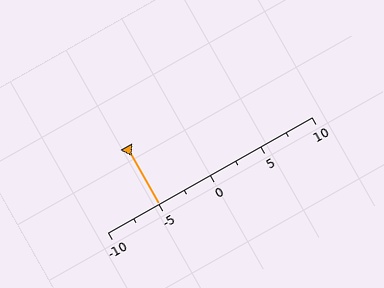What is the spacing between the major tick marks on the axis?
The major ticks are spaced 5 apart.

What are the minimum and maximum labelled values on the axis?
The axis runs from -10 to 10.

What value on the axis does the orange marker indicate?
The marker indicates approximately -5.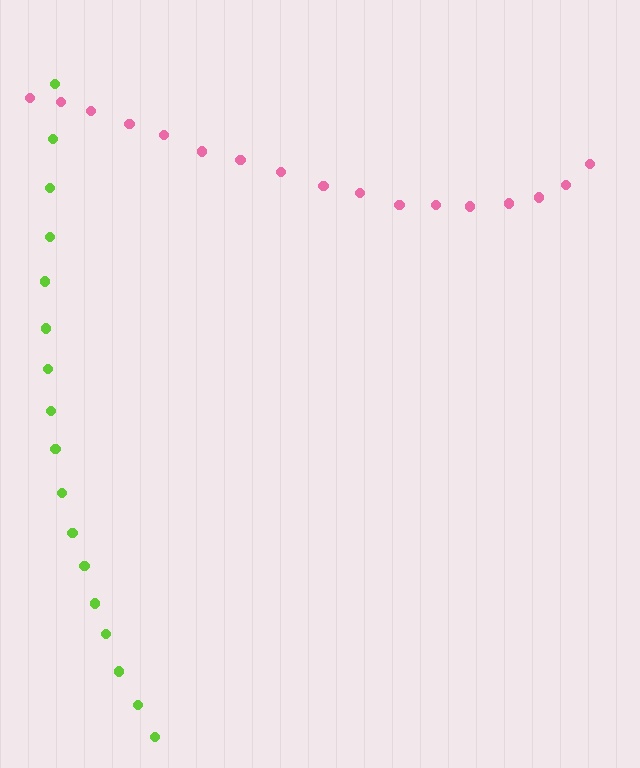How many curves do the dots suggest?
There are 2 distinct paths.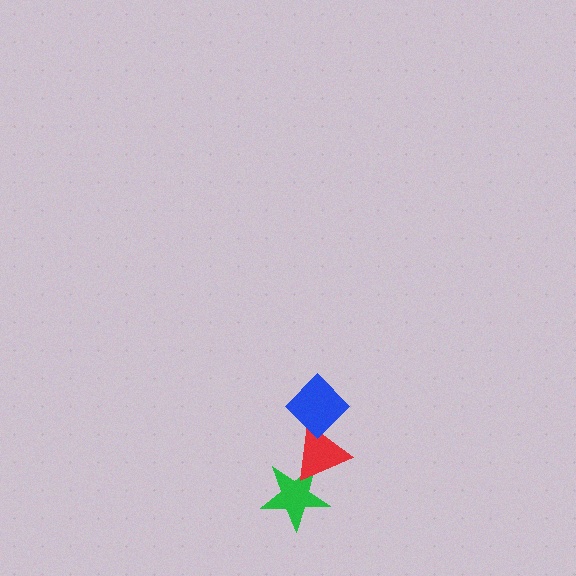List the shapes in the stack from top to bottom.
From top to bottom: the blue diamond, the red triangle, the green star.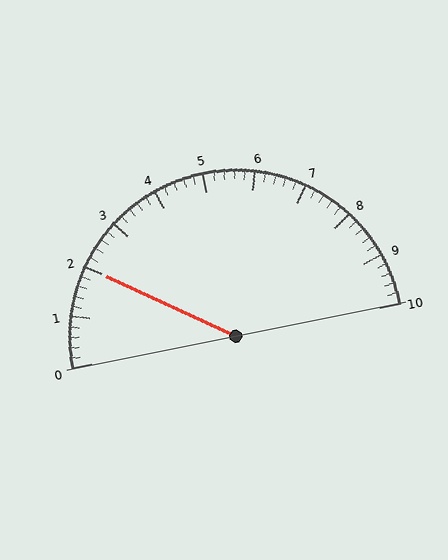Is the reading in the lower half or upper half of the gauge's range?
The reading is in the lower half of the range (0 to 10).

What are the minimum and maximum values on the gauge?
The gauge ranges from 0 to 10.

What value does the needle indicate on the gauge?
The needle indicates approximately 2.0.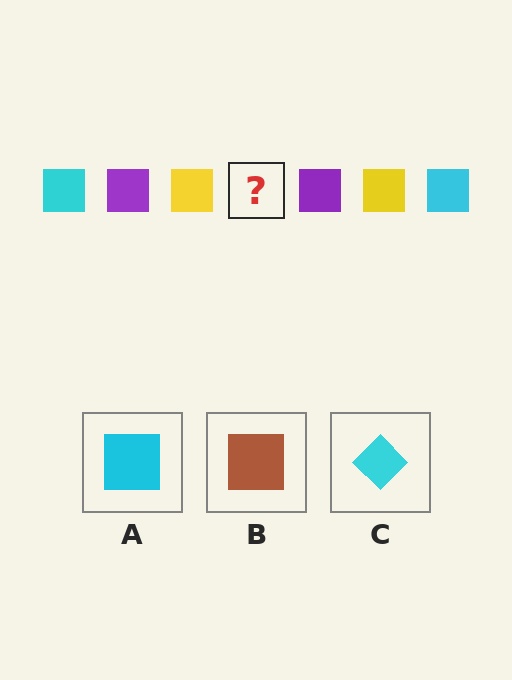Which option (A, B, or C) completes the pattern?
A.